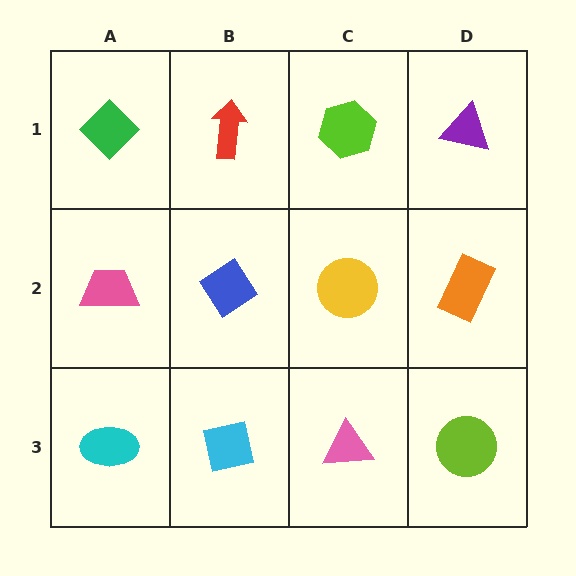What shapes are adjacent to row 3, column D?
An orange rectangle (row 2, column D), a pink triangle (row 3, column C).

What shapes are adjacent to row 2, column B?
A red arrow (row 1, column B), a cyan square (row 3, column B), a pink trapezoid (row 2, column A), a yellow circle (row 2, column C).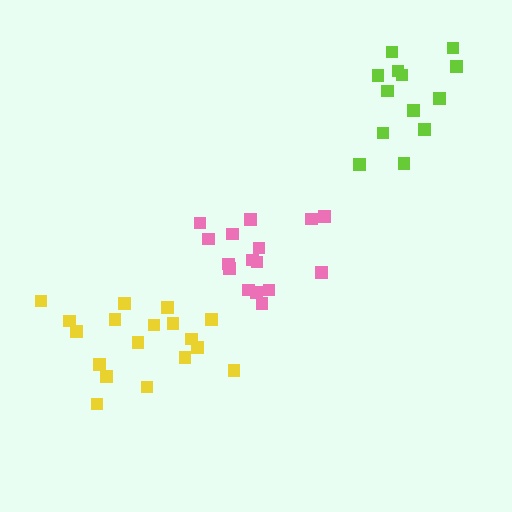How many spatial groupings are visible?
There are 3 spatial groupings.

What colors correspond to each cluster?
The clusters are colored: lime, yellow, pink.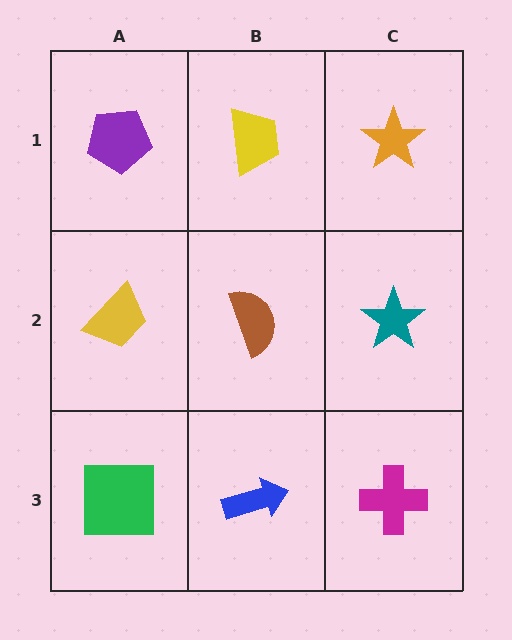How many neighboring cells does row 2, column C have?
3.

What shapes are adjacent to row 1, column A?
A yellow trapezoid (row 2, column A), a yellow trapezoid (row 1, column B).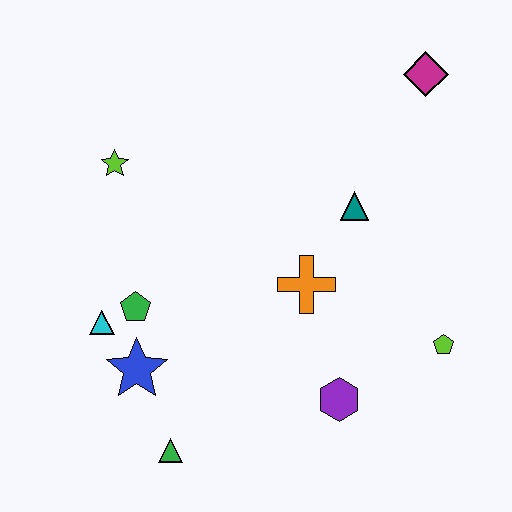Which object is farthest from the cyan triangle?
The magenta diamond is farthest from the cyan triangle.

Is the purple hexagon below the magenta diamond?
Yes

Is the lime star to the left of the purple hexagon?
Yes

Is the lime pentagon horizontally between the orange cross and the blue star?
No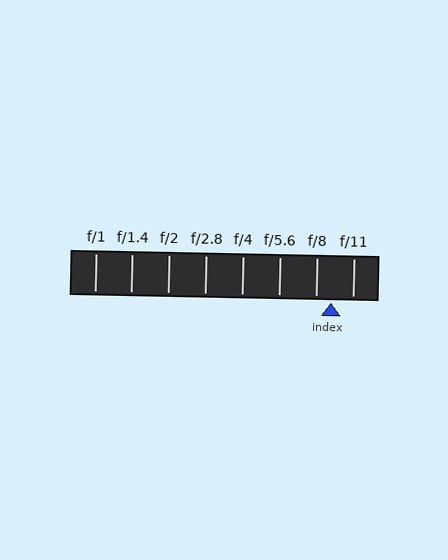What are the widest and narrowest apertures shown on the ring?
The widest aperture shown is f/1 and the narrowest is f/11.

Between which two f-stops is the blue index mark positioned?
The index mark is between f/8 and f/11.